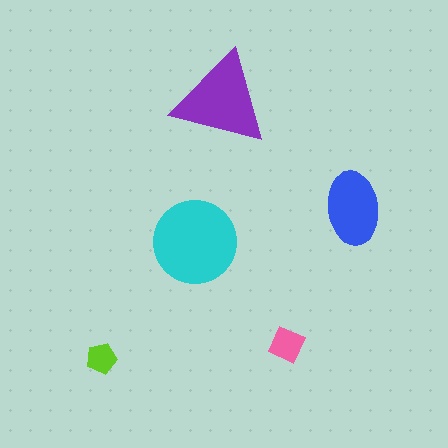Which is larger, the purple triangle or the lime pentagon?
The purple triangle.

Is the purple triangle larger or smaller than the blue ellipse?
Larger.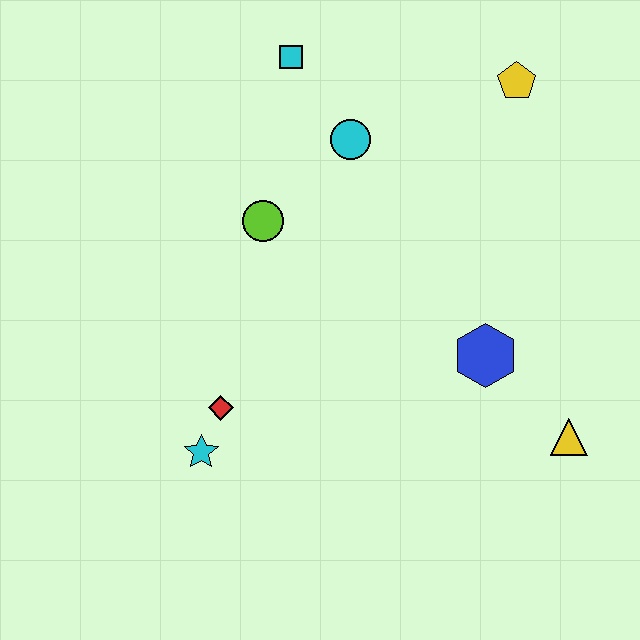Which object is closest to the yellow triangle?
The blue hexagon is closest to the yellow triangle.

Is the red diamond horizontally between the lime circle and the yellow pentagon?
No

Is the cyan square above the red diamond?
Yes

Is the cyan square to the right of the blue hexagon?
No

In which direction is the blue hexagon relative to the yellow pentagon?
The blue hexagon is below the yellow pentagon.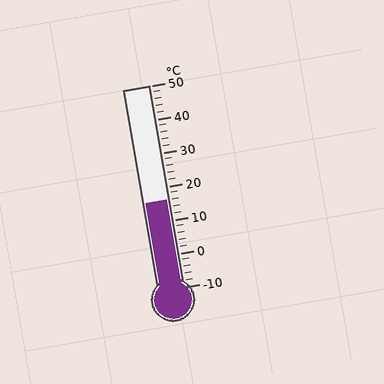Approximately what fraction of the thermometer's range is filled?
The thermometer is filled to approximately 45% of its range.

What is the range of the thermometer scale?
The thermometer scale ranges from -10°C to 50°C.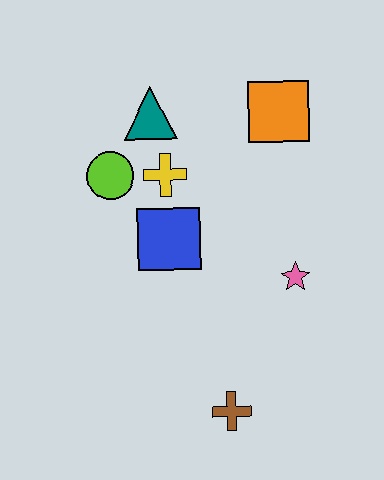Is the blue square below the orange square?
Yes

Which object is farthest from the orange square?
The brown cross is farthest from the orange square.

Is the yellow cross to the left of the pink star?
Yes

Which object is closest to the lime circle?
The yellow cross is closest to the lime circle.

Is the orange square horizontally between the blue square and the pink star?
Yes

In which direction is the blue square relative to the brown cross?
The blue square is above the brown cross.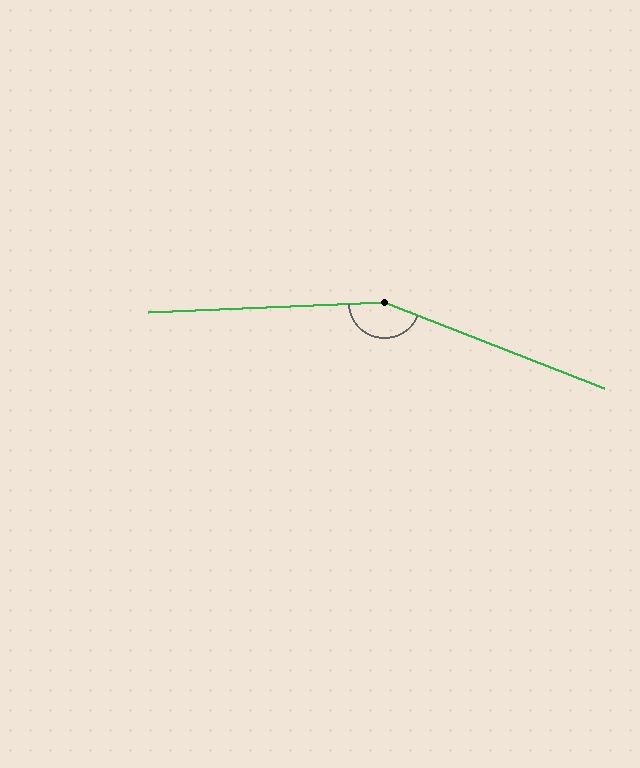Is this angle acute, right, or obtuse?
It is obtuse.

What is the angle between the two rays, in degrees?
Approximately 156 degrees.